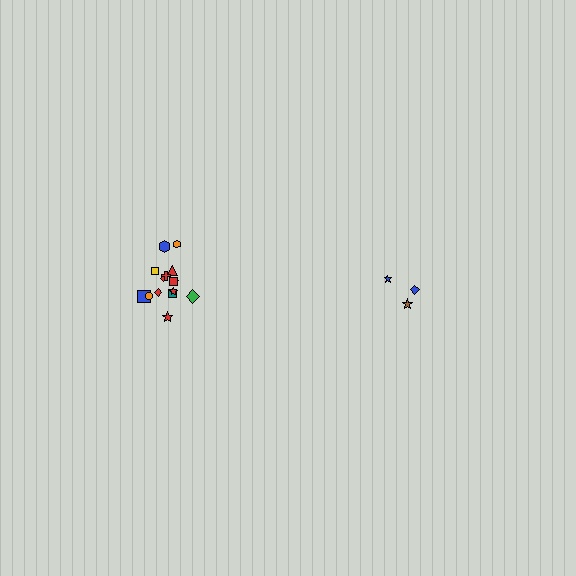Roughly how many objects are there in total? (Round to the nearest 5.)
Roughly 20 objects in total.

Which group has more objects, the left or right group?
The left group.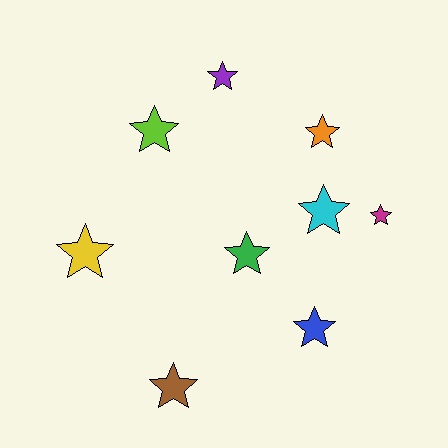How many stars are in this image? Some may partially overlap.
There are 9 stars.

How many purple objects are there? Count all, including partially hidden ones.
There is 1 purple object.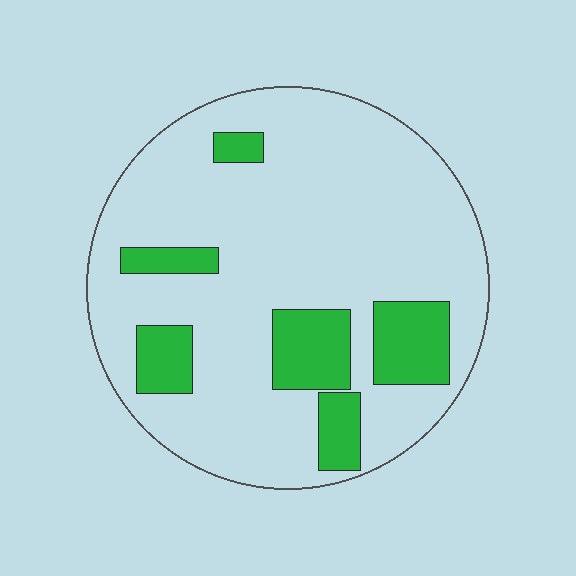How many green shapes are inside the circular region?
6.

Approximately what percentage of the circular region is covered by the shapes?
Approximately 20%.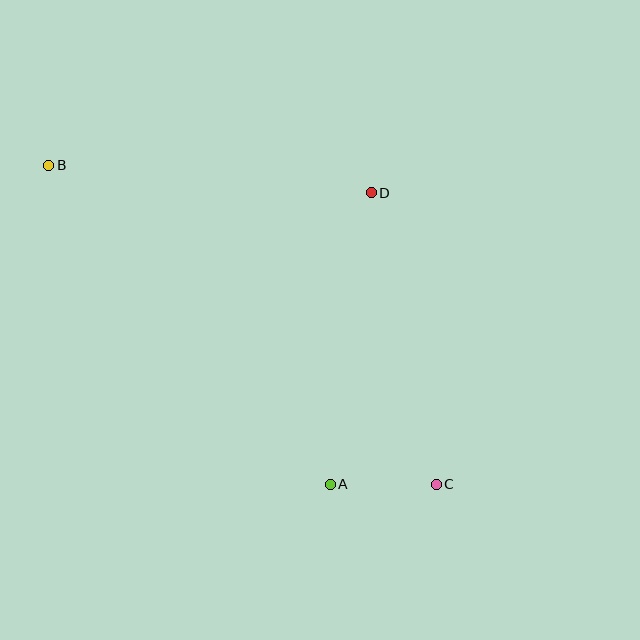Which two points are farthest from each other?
Points B and C are farthest from each other.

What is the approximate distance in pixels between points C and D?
The distance between C and D is approximately 298 pixels.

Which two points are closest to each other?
Points A and C are closest to each other.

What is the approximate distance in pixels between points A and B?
The distance between A and B is approximately 425 pixels.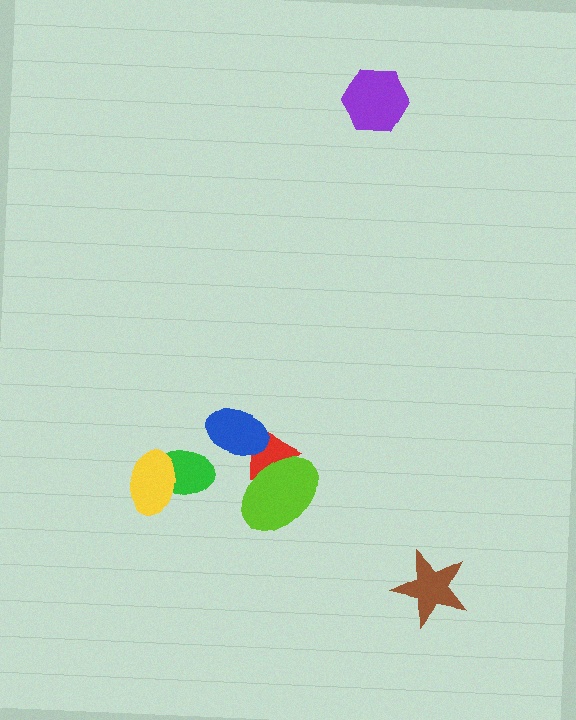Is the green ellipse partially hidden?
Yes, it is partially covered by another shape.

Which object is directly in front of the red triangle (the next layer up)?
The blue ellipse is directly in front of the red triangle.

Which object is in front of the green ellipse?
The yellow ellipse is in front of the green ellipse.